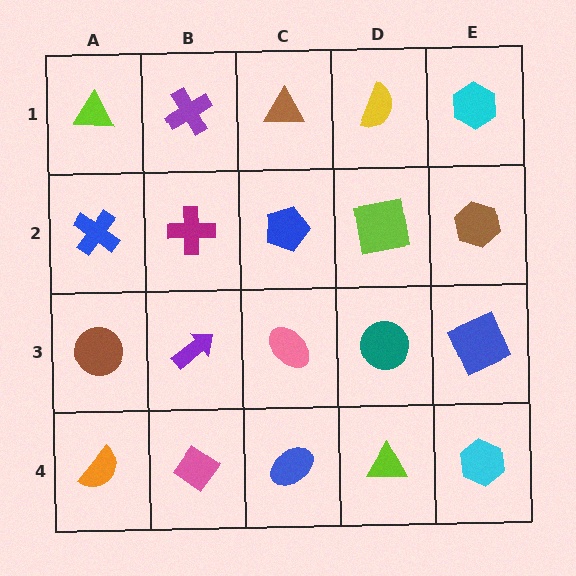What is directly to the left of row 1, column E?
A yellow semicircle.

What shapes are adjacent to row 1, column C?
A blue pentagon (row 2, column C), a purple cross (row 1, column B), a yellow semicircle (row 1, column D).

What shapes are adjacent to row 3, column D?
A lime square (row 2, column D), a lime triangle (row 4, column D), a pink ellipse (row 3, column C), a blue square (row 3, column E).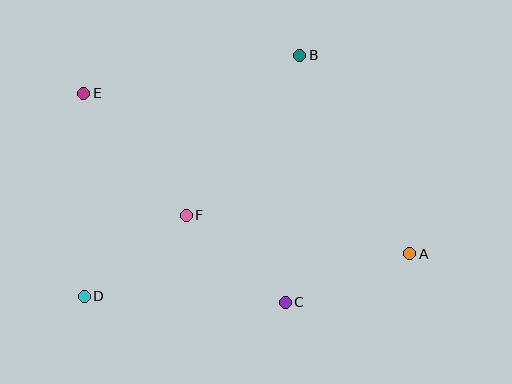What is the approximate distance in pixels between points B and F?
The distance between B and F is approximately 196 pixels.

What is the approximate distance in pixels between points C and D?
The distance between C and D is approximately 201 pixels.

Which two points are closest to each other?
Points D and F are closest to each other.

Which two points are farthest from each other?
Points A and E are farthest from each other.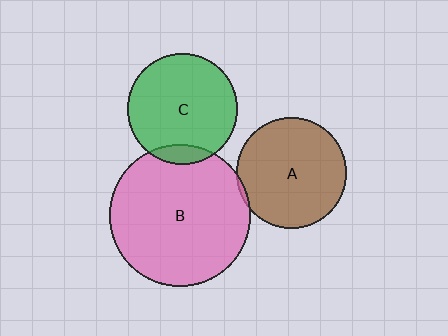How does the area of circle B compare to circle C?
Approximately 1.6 times.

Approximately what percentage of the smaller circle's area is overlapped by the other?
Approximately 10%.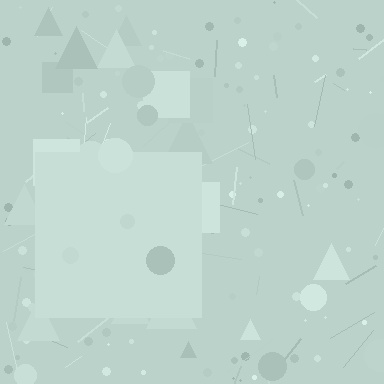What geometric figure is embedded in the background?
A square is embedded in the background.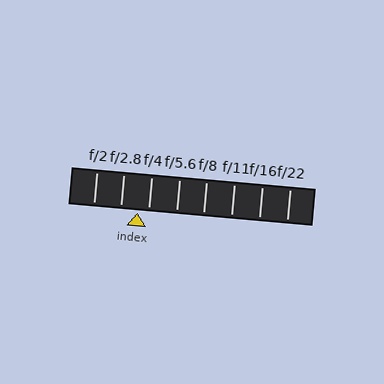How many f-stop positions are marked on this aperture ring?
There are 8 f-stop positions marked.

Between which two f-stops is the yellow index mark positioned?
The index mark is between f/2.8 and f/4.